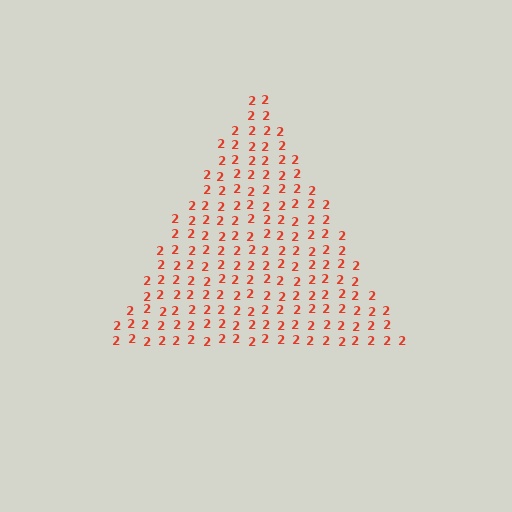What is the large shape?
The large shape is a triangle.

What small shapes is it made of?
It is made of small digit 2's.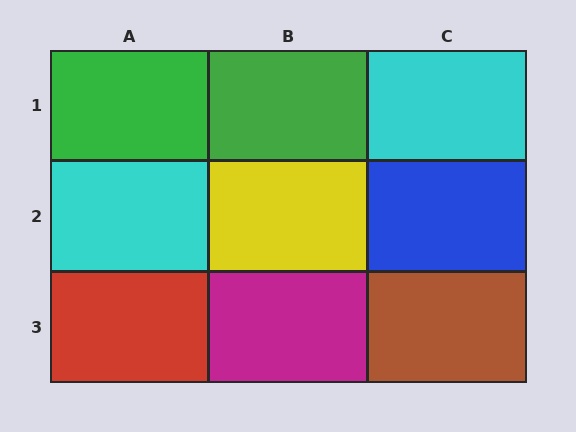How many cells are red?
1 cell is red.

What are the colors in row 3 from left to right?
Red, magenta, brown.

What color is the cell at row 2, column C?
Blue.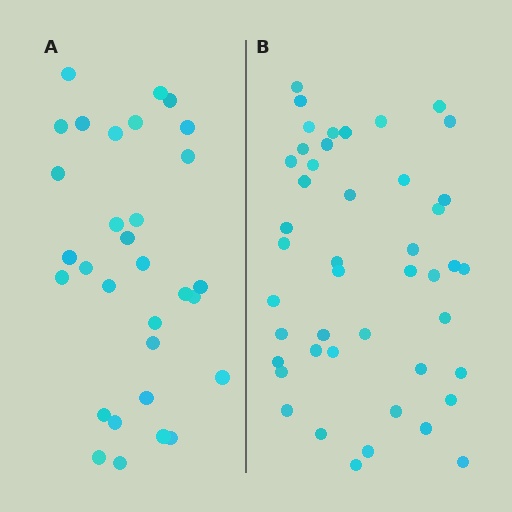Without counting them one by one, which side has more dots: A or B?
Region B (the right region) has more dots.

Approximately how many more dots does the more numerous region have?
Region B has approximately 15 more dots than region A.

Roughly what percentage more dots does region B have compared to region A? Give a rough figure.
About 45% more.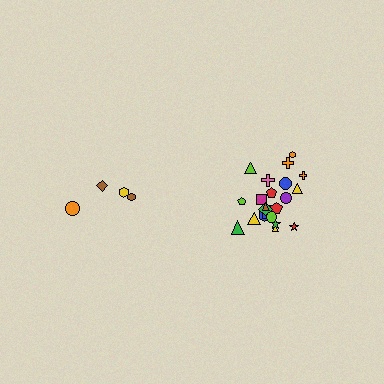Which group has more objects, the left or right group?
The right group.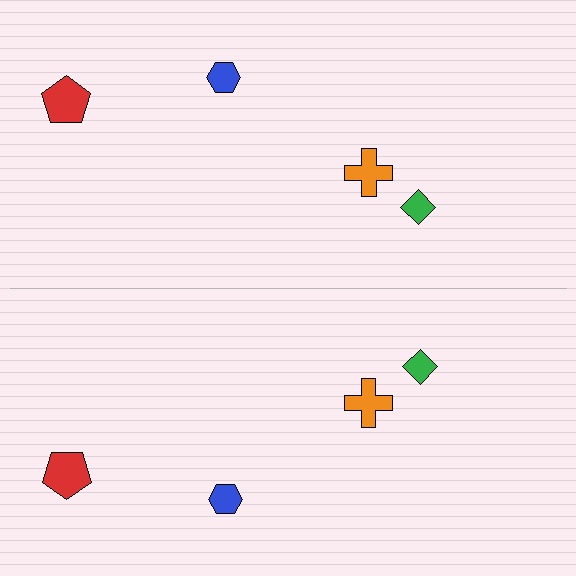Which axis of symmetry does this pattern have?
The pattern has a horizontal axis of symmetry running through the center of the image.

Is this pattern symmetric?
Yes, this pattern has bilateral (reflection) symmetry.